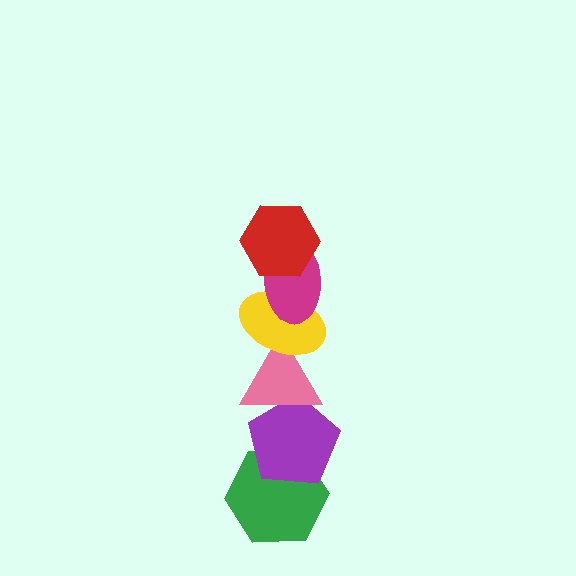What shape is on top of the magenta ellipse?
The red hexagon is on top of the magenta ellipse.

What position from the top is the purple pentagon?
The purple pentagon is 5th from the top.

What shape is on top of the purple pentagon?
The pink triangle is on top of the purple pentagon.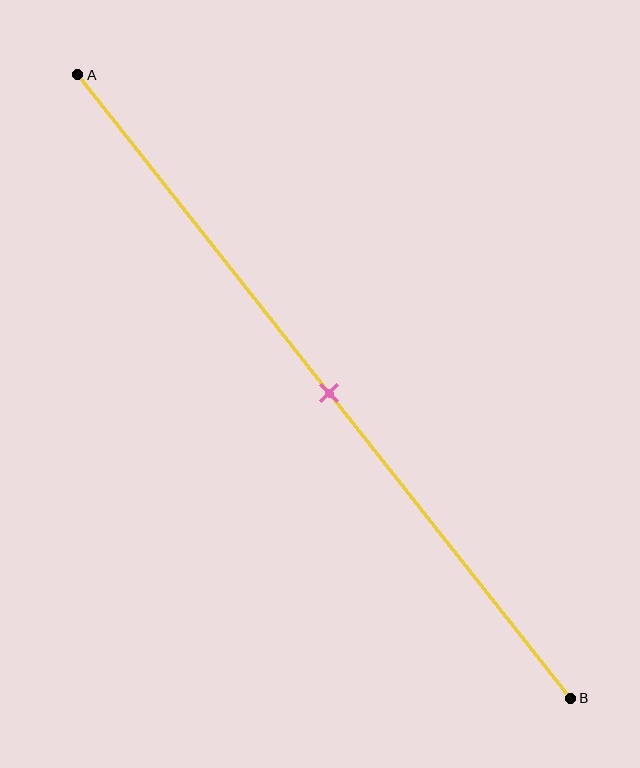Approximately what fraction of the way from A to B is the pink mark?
The pink mark is approximately 50% of the way from A to B.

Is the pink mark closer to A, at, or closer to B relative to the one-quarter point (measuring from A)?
The pink mark is closer to point B than the one-quarter point of segment AB.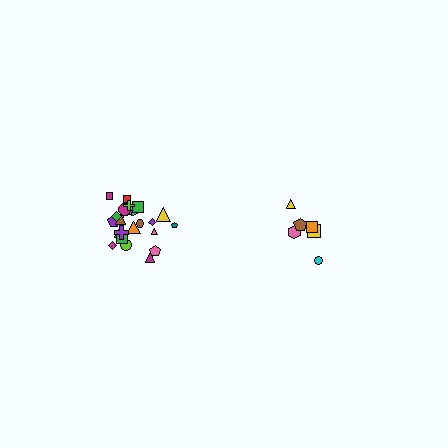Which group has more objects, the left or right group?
The left group.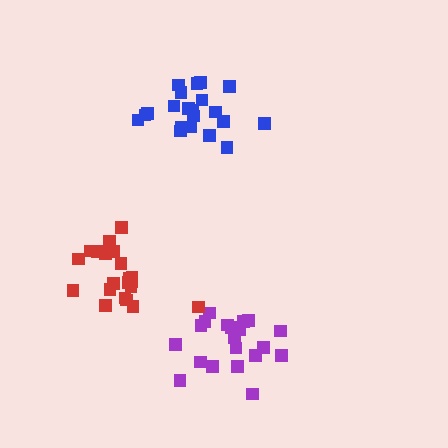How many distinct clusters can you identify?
There are 3 distinct clusters.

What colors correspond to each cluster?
The clusters are colored: purple, blue, red.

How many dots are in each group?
Group 1: 20 dots, Group 2: 21 dots, Group 3: 21 dots (62 total).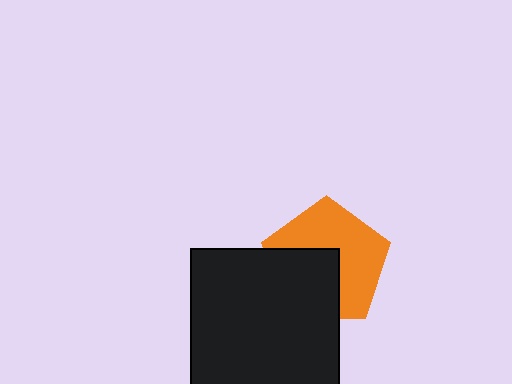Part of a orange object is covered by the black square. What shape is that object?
It is a pentagon.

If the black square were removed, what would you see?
You would see the complete orange pentagon.